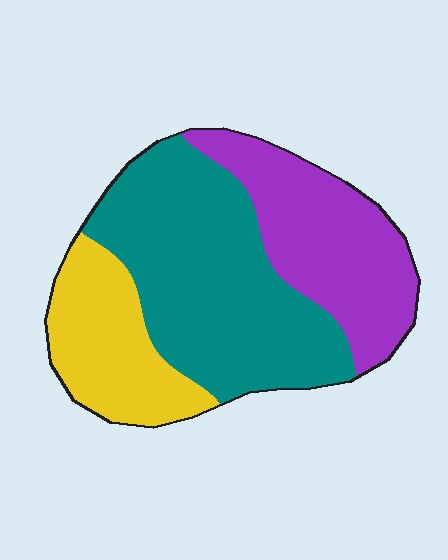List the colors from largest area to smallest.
From largest to smallest: teal, purple, yellow.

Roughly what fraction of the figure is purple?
Purple takes up about one third (1/3) of the figure.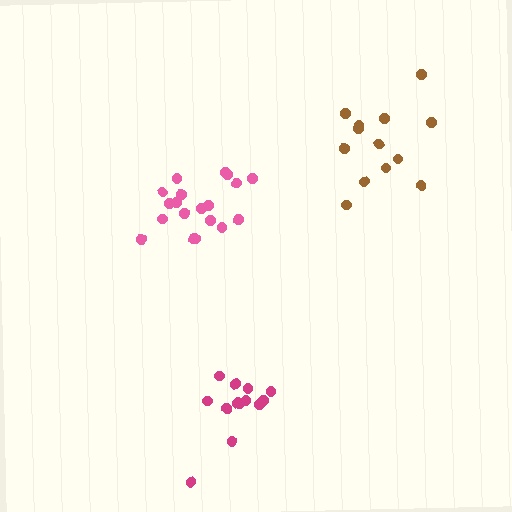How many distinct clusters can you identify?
There are 3 distinct clusters.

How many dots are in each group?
Group 1: 19 dots, Group 2: 13 dots, Group 3: 13 dots (45 total).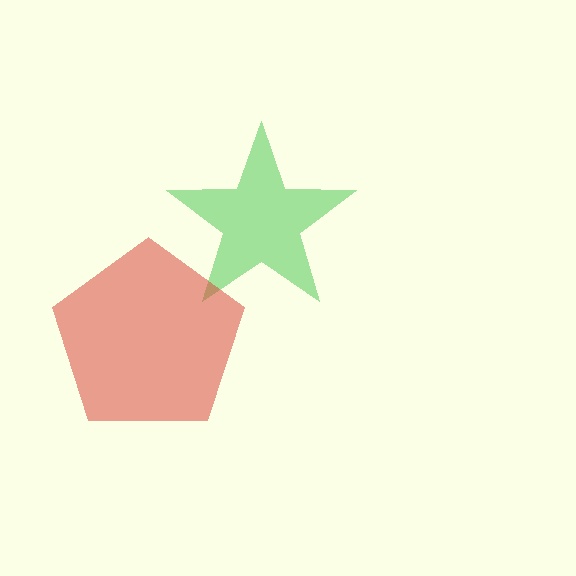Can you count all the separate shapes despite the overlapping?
Yes, there are 2 separate shapes.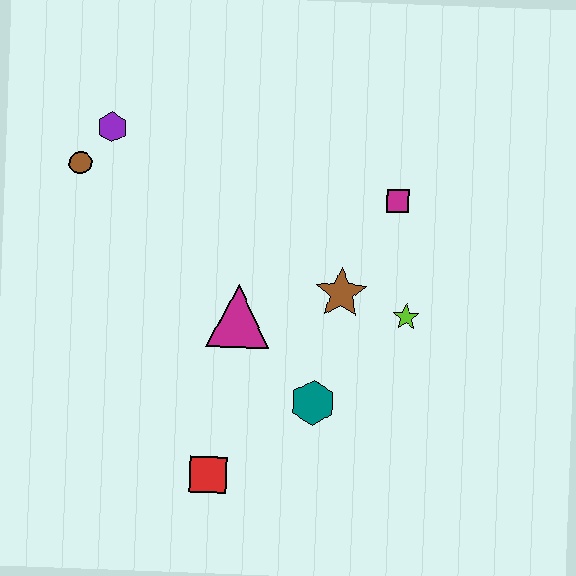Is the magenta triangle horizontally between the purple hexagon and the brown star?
Yes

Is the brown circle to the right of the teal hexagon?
No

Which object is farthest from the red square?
The purple hexagon is farthest from the red square.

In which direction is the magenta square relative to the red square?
The magenta square is above the red square.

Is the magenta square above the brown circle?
No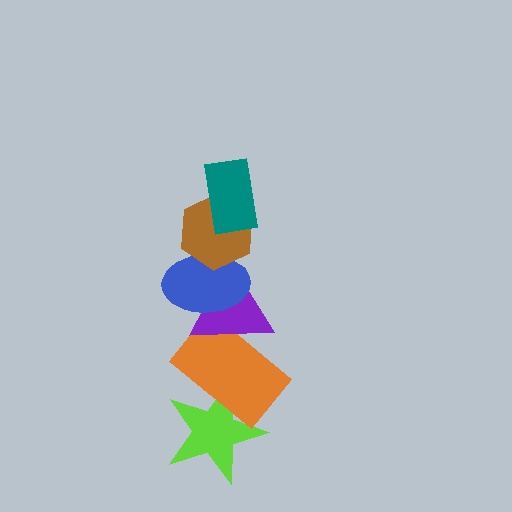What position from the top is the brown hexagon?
The brown hexagon is 2nd from the top.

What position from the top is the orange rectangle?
The orange rectangle is 5th from the top.